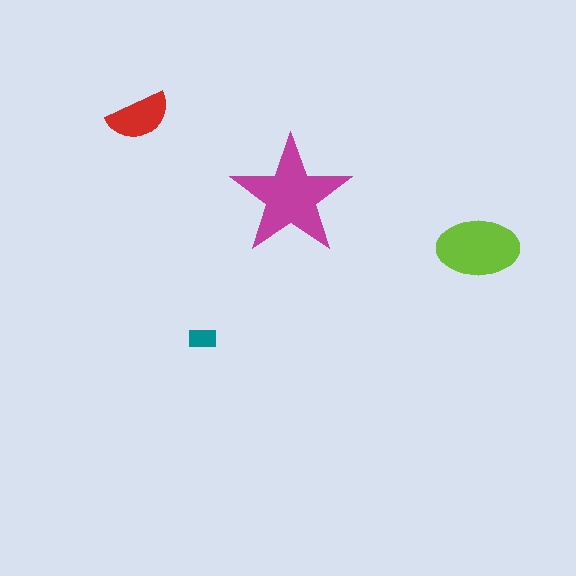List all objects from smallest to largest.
The teal rectangle, the red semicircle, the lime ellipse, the magenta star.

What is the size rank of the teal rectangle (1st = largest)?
4th.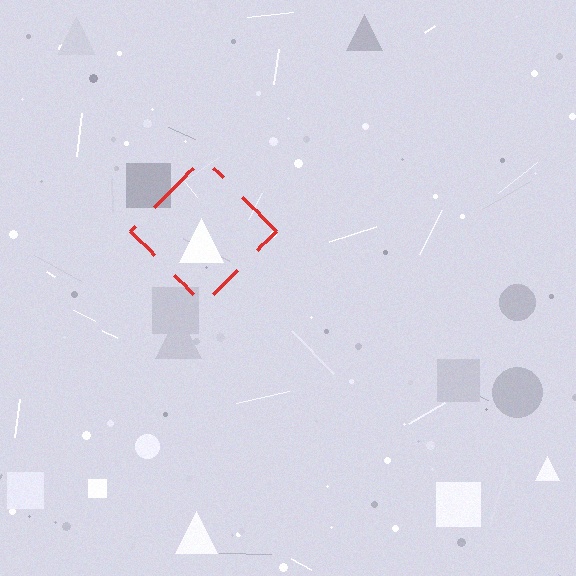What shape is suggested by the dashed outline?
The dashed outline suggests a diamond.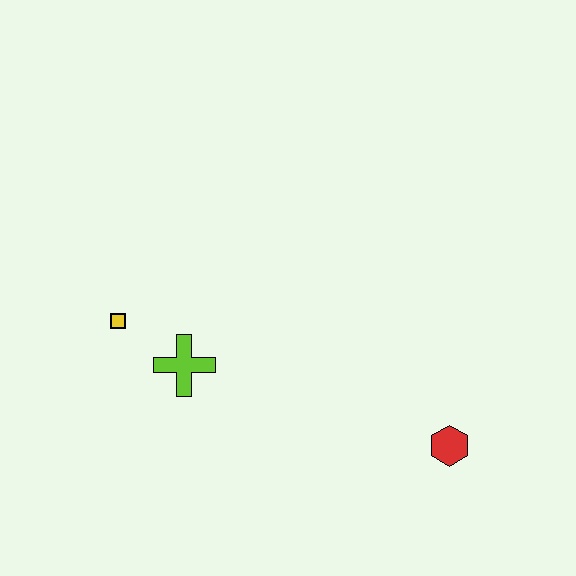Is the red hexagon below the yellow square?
Yes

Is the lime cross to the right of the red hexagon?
No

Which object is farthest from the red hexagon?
The yellow square is farthest from the red hexagon.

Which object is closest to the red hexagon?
The lime cross is closest to the red hexagon.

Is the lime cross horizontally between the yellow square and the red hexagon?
Yes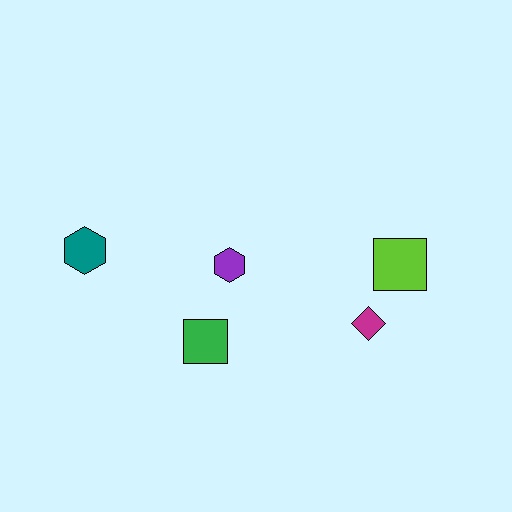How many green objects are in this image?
There is 1 green object.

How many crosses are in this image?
There are no crosses.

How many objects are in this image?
There are 5 objects.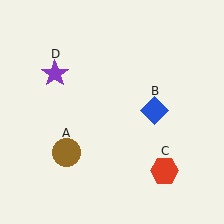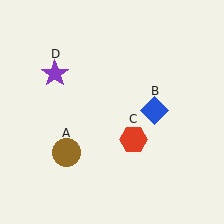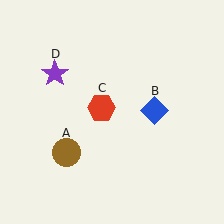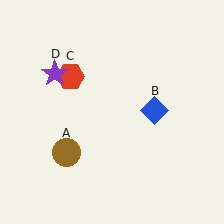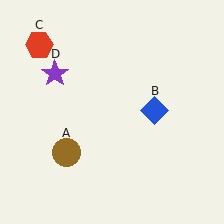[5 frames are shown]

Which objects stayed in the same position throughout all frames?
Brown circle (object A) and blue diamond (object B) and purple star (object D) remained stationary.